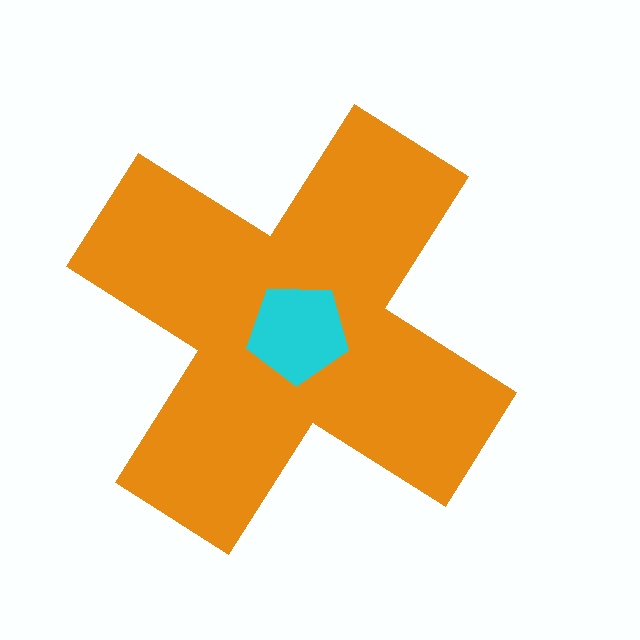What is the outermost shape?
The orange cross.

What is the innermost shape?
The cyan pentagon.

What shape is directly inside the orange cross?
The cyan pentagon.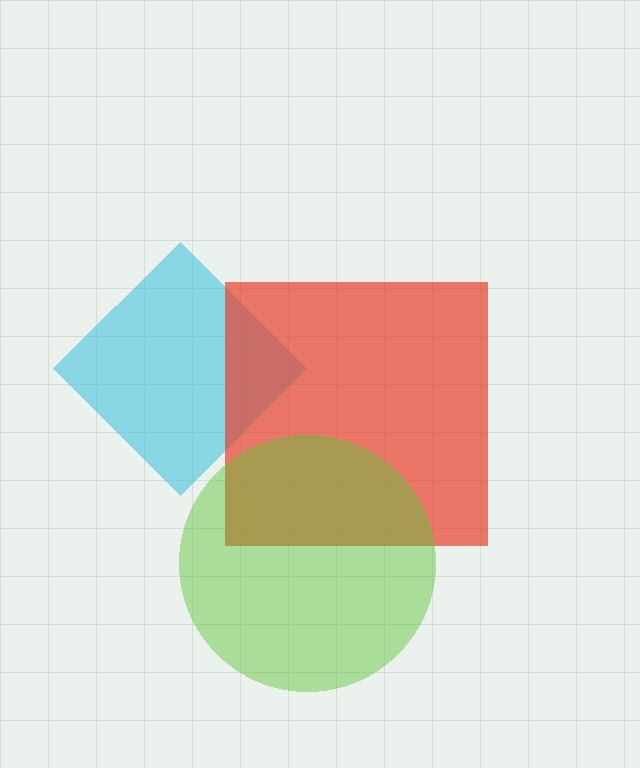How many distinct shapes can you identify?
There are 3 distinct shapes: a cyan diamond, a red square, a lime circle.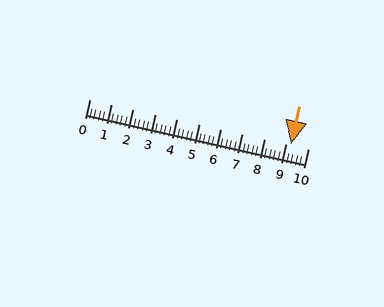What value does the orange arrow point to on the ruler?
The orange arrow points to approximately 9.2.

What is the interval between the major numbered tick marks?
The major tick marks are spaced 1 units apart.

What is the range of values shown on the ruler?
The ruler shows values from 0 to 10.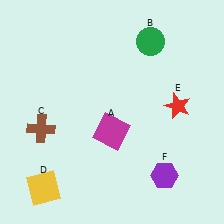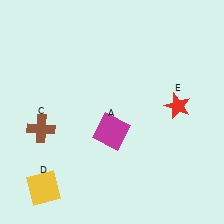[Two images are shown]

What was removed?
The green circle (B), the purple hexagon (F) were removed in Image 2.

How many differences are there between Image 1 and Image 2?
There are 2 differences between the two images.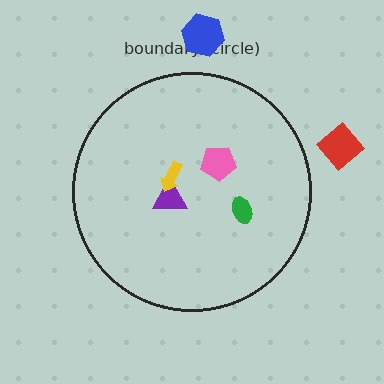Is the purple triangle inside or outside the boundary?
Inside.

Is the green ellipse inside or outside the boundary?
Inside.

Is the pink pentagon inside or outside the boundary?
Inside.